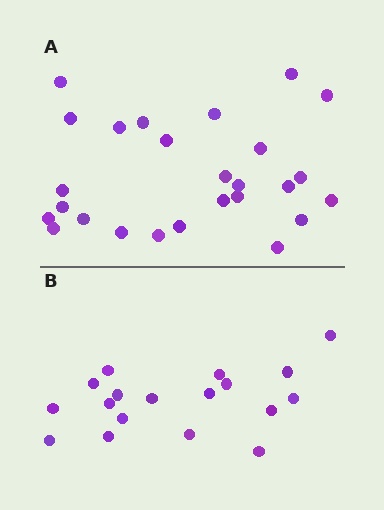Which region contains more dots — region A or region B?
Region A (the top region) has more dots.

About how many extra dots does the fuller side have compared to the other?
Region A has roughly 8 or so more dots than region B.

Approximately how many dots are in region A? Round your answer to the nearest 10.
About 30 dots. (The exact count is 26, which rounds to 30.)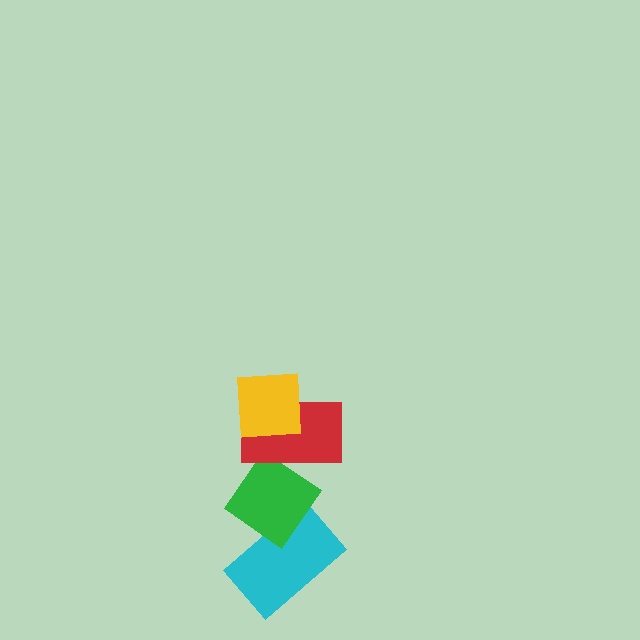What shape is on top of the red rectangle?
The yellow square is on top of the red rectangle.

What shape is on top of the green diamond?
The red rectangle is on top of the green diamond.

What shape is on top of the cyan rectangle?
The green diamond is on top of the cyan rectangle.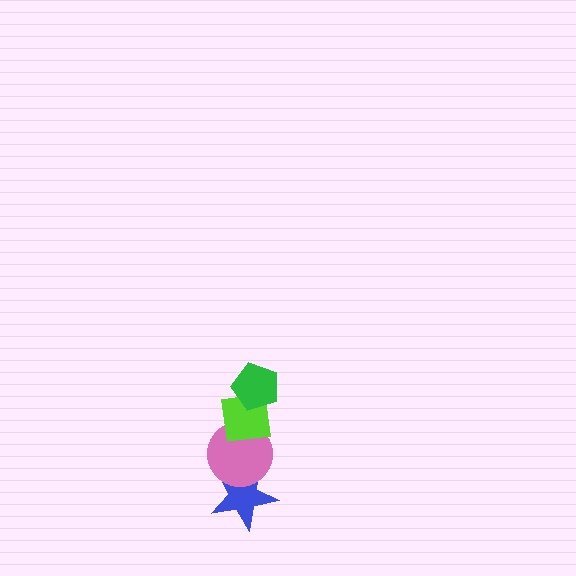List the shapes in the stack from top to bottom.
From top to bottom: the green pentagon, the lime square, the pink circle, the blue star.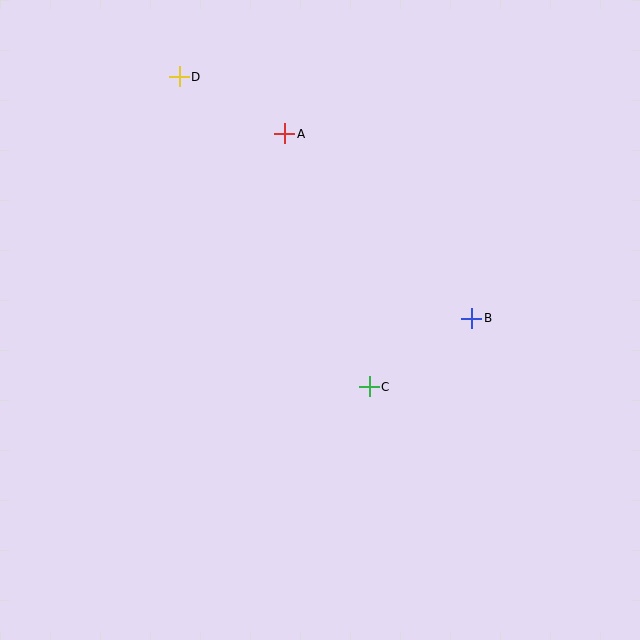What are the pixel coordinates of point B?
Point B is at (472, 318).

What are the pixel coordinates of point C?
Point C is at (369, 387).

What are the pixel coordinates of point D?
Point D is at (179, 77).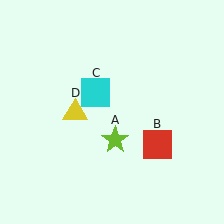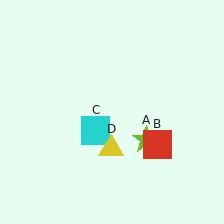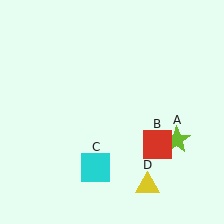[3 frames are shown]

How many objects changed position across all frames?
3 objects changed position: lime star (object A), cyan square (object C), yellow triangle (object D).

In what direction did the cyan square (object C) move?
The cyan square (object C) moved down.